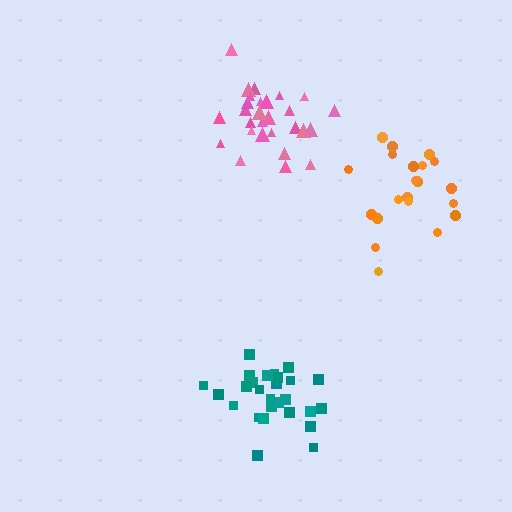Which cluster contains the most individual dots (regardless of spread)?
Pink (28).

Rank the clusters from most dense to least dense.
pink, teal, orange.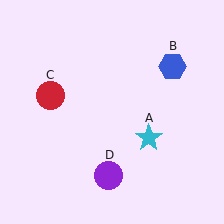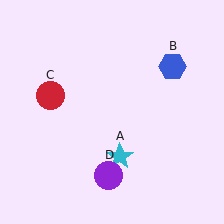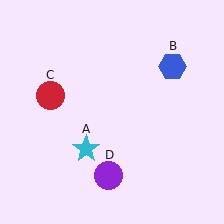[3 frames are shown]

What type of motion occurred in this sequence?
The cyan star (object A) rotated clockwise around the center of the scene.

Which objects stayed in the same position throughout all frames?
Blue hexagon (object B) and red circle (object C) and purple circle (object D) remained stationary.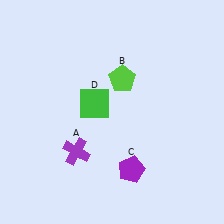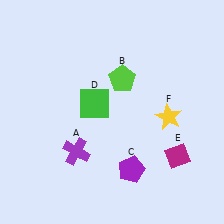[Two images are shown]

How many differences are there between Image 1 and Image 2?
There are 2 differences between the two images.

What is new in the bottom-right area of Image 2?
A magenta diamond (E) was added in the bottom-right area of Image 2.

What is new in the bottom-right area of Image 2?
A yellow star (F) was added in the bottom-right area of Image 2.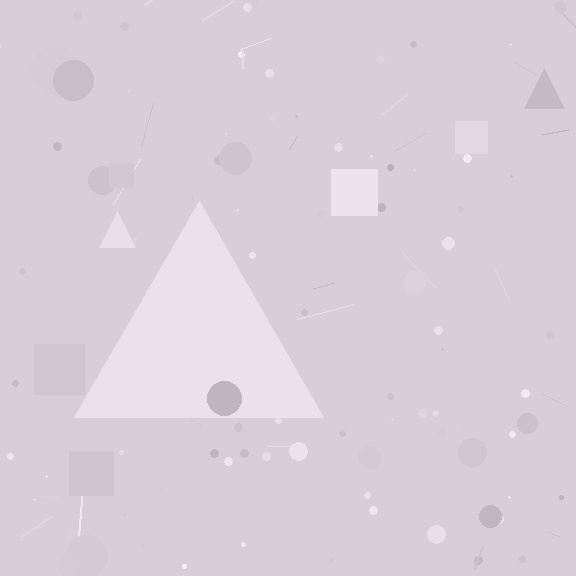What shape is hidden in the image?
A triangle is hidden in the image.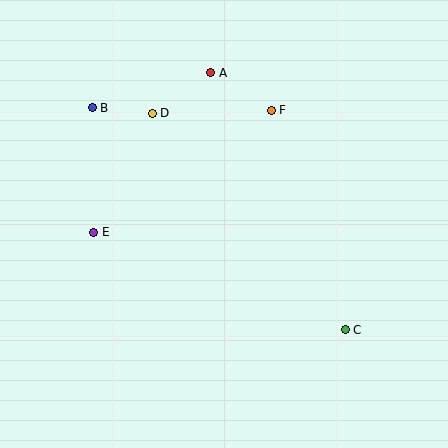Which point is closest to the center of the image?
Point F at (271, 110) is closest to the center.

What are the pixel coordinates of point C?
Point C is at (345, 330).